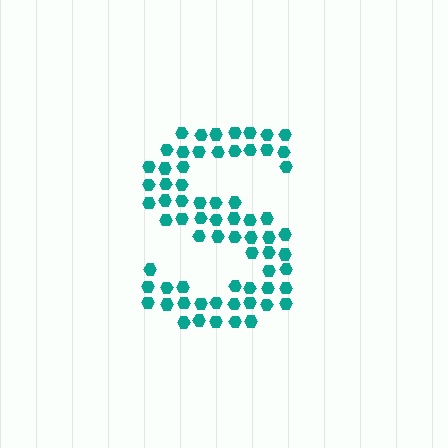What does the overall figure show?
The overall figure shows the letter S.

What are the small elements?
The small elements are hexagons.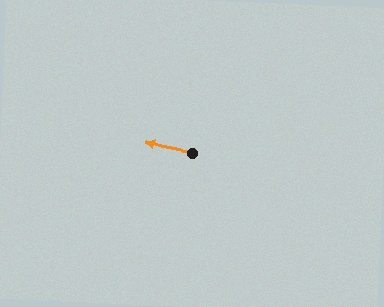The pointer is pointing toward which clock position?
Roughly 9 o'clock.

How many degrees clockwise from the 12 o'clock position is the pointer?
Approximately 281 degrees.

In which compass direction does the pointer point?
West.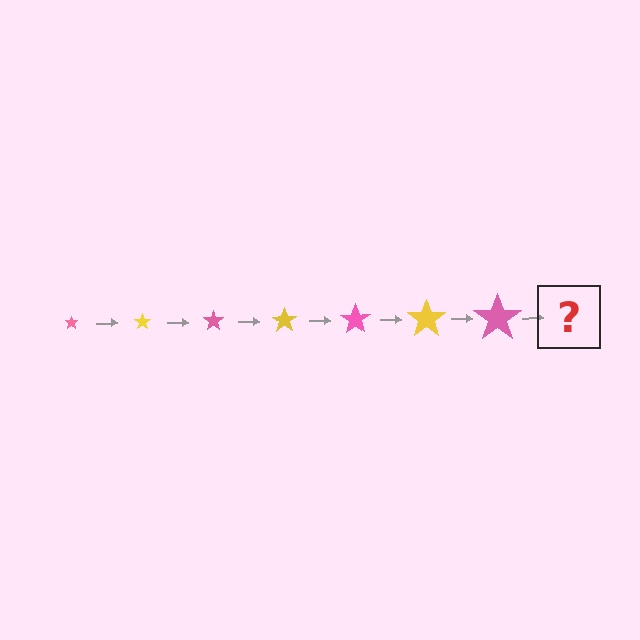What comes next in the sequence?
The next element should be a yellow star, larger than the previous one.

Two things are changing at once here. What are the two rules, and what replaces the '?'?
The two rules are that the star grows larger each step and the color cycles through pink and yellow. The '?' should be a yellow star, larger than the previous one.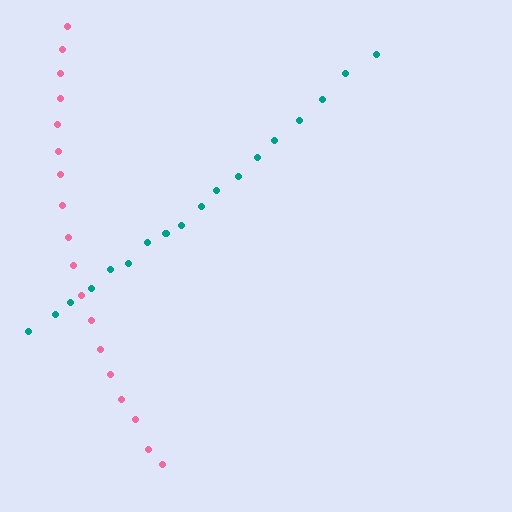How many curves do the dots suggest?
There are 2 distinct paths.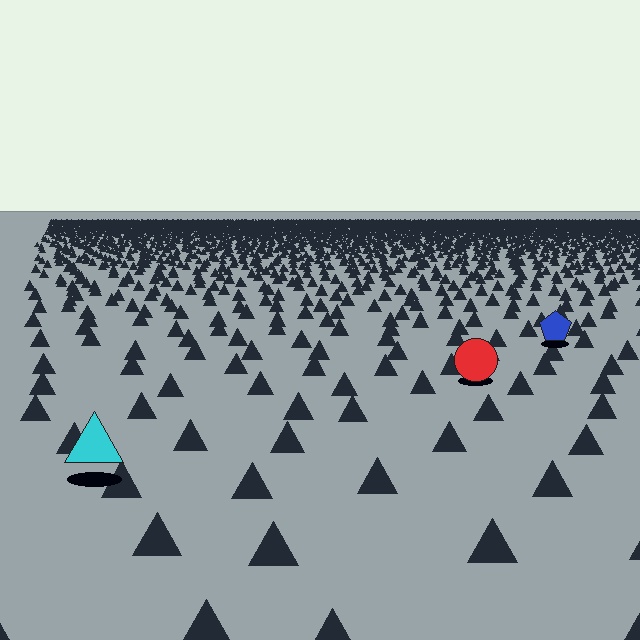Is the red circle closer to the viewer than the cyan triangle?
No. The cyan triangle is closer — you can tell from the texture gradient: the ground texture is coarser near it.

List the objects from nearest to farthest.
From nearest to farthest: the cyan triangle, the red circle, the blue pentagon.